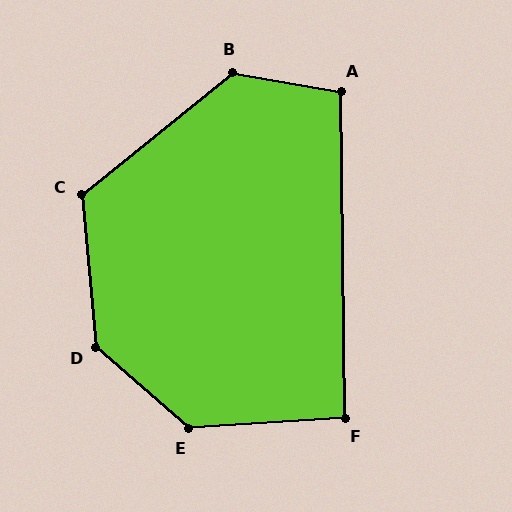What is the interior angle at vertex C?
Approximately 124 degrees (obtuse).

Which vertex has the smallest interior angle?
F, at approximately 93 degrees.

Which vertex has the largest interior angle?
D, at approximately 136 degrees.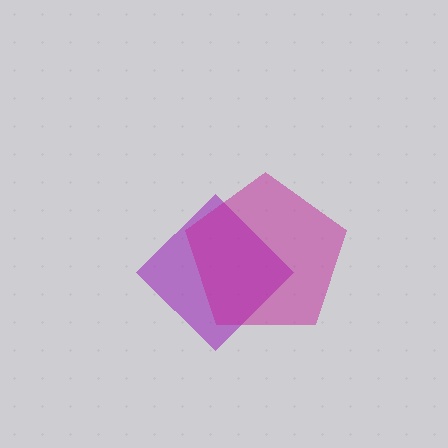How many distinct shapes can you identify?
There are 2 distinct shapes: a purple diamond, a magenta pentagon.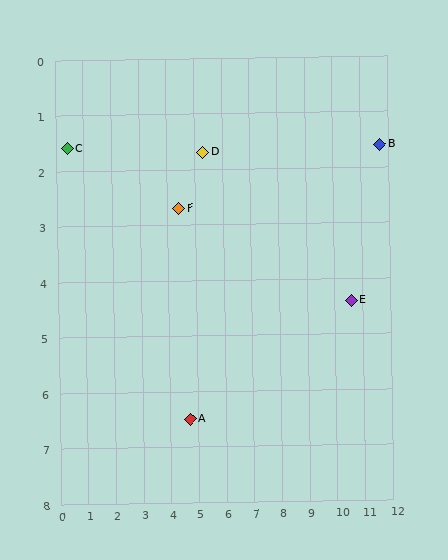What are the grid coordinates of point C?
Point C is at approximately (0.4, 1.6).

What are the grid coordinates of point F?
Point F is at approximately (4.4, 2.7).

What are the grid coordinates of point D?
Point D is at approximately (5.3, 1.7).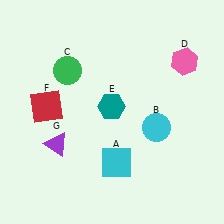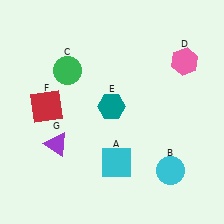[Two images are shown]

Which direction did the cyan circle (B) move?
The cyan circle (B) moved down.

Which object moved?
The cyan circle (B) moved down.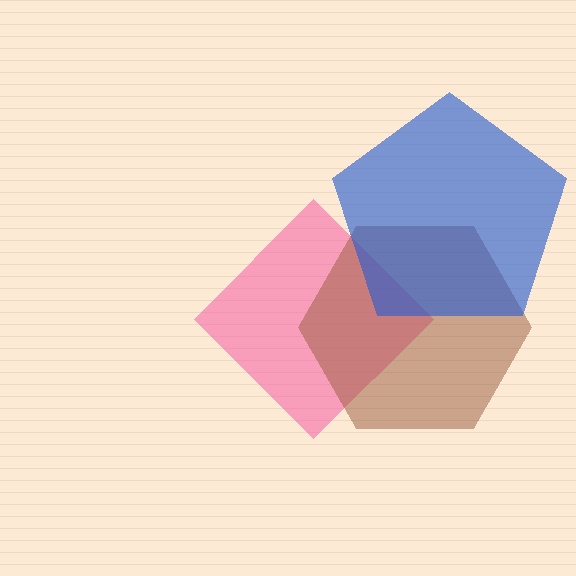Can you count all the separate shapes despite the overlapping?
Yes, there are 3 separate shapes.